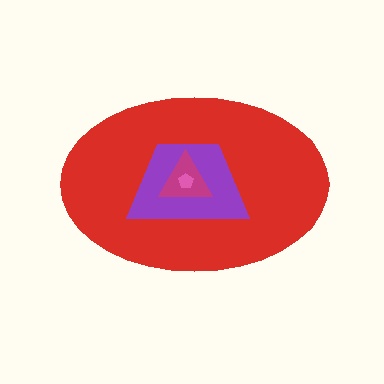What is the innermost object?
The pink pentagon.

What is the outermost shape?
The red ellipse.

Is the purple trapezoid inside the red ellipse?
Yes.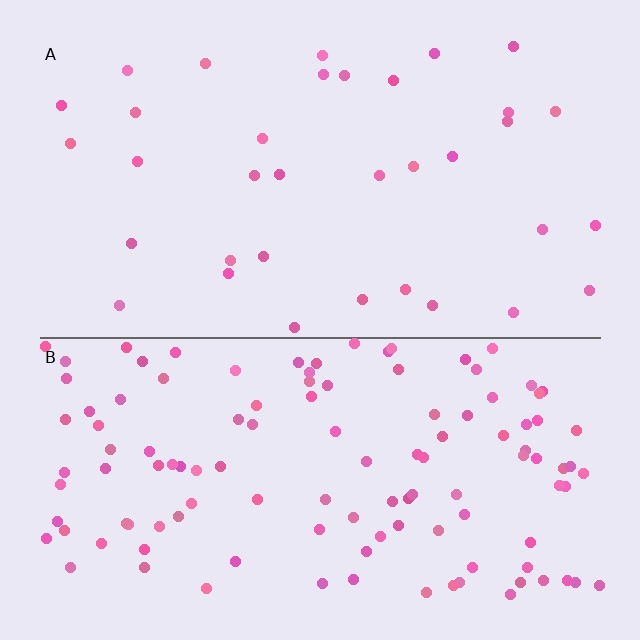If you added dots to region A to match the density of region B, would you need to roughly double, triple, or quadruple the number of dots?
Approximately triple.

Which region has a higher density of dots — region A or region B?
B (the bottom).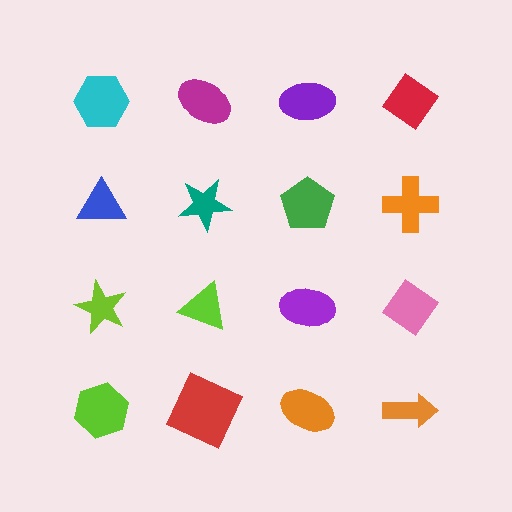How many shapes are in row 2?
4 shapes.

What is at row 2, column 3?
A green pentagon.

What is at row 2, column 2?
A teal star.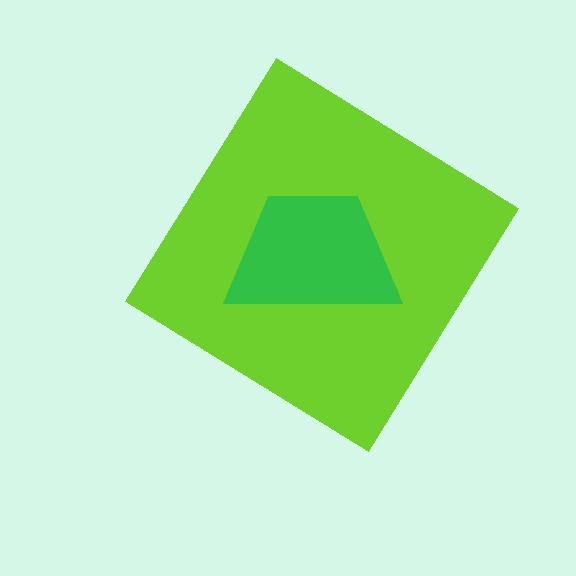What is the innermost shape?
The green trapezoid.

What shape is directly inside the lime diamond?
The green trapezoid.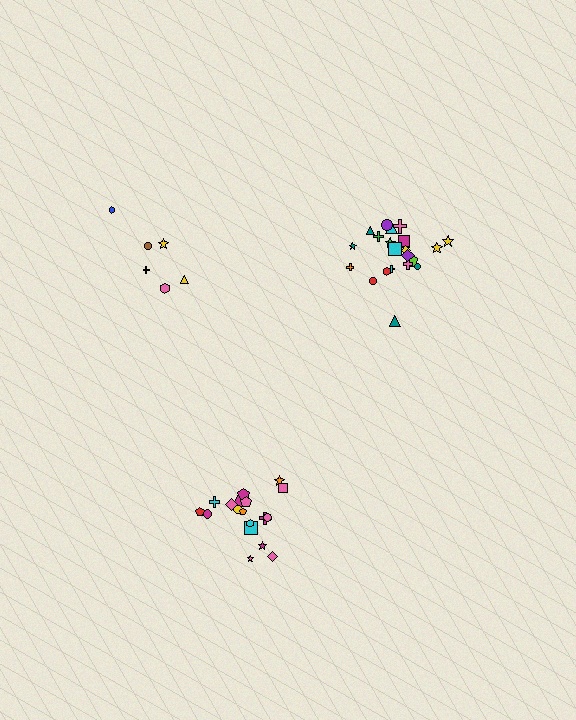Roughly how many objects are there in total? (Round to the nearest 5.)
Roughly 45 objects in total.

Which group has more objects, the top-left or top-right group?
The top-right group.